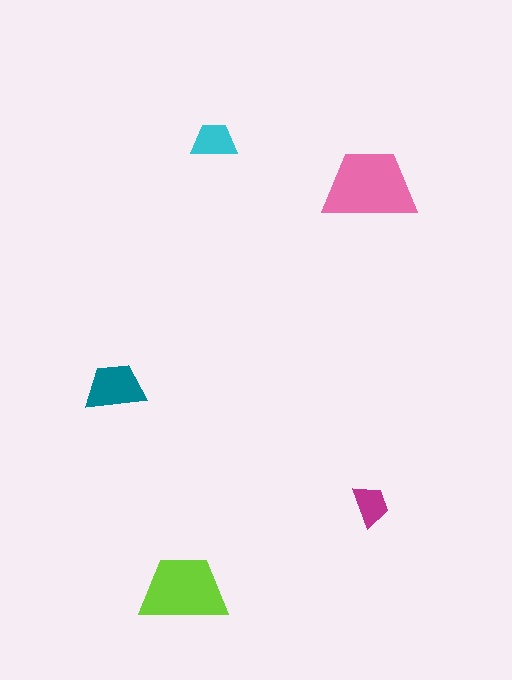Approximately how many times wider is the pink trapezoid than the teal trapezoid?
About 1.5 times wider.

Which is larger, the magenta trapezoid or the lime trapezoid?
The lime one.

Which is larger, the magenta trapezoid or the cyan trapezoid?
The cyan one.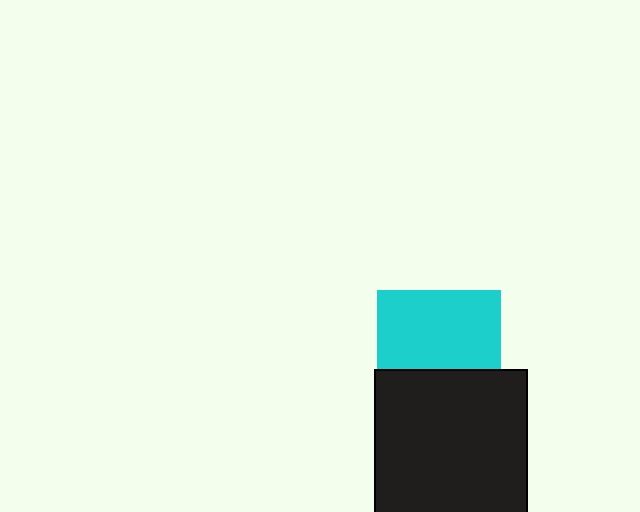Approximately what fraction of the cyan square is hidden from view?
Roughly 35% of the cyan square is hidden behind the black square.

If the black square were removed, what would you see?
You would see the complete cyan square.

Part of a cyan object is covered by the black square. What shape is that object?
It is a square.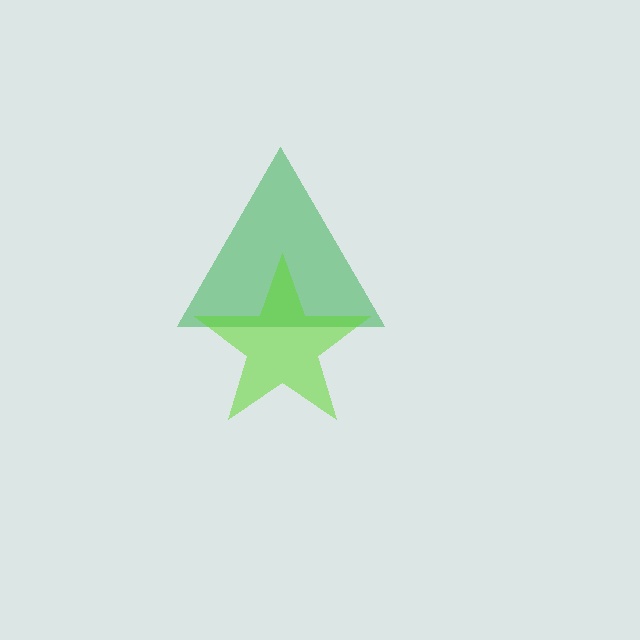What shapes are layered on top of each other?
The layered shapes are: a green triangle, a lime star.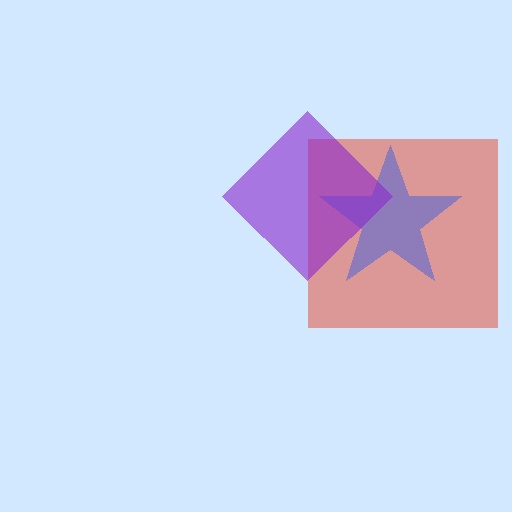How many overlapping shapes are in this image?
There are 3 overlapping shapes in the image.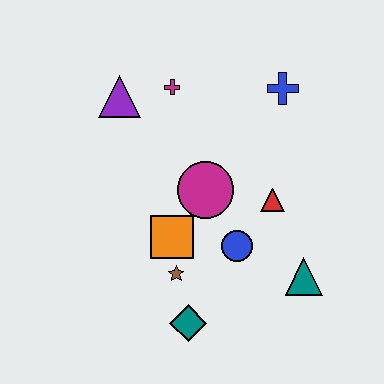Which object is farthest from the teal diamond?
The blue cross is farthest from the teal diamond.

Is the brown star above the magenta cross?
No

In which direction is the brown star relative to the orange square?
The brown star is below the orange square.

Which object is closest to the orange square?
The brown star is closest to the orange square.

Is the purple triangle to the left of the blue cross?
Yes